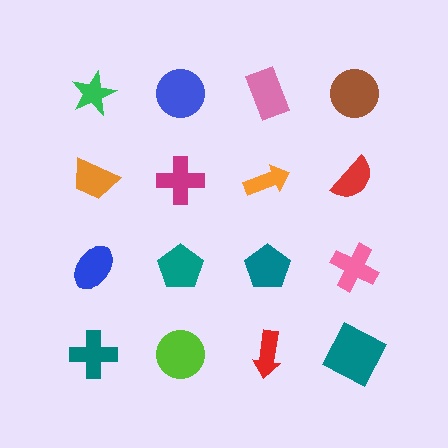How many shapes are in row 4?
4 shapes.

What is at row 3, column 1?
A blue ellipse.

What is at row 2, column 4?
A red semicircle.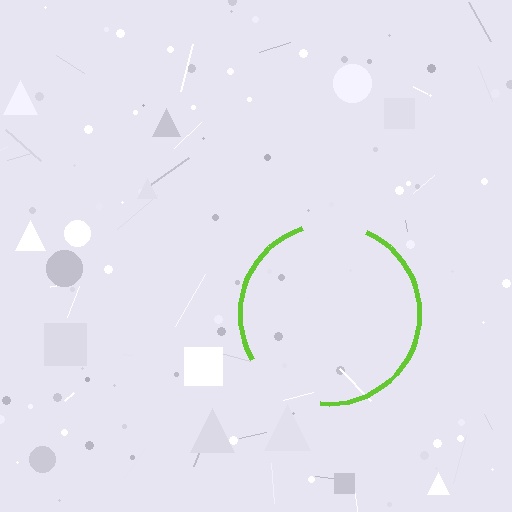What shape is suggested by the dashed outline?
The dashed outline suggests a circle.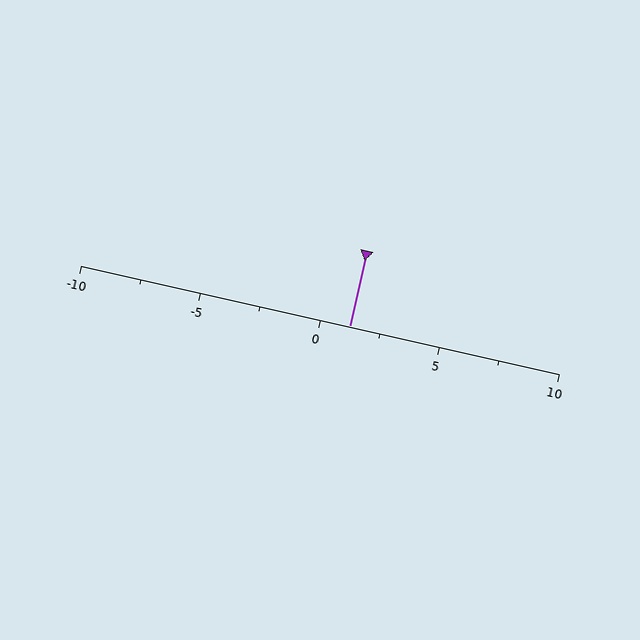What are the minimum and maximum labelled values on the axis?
The axis runs from -10 to 10.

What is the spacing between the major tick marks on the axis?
The major ticks are spaced 5 apart.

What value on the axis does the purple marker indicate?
The marker indicates approximately 1.2.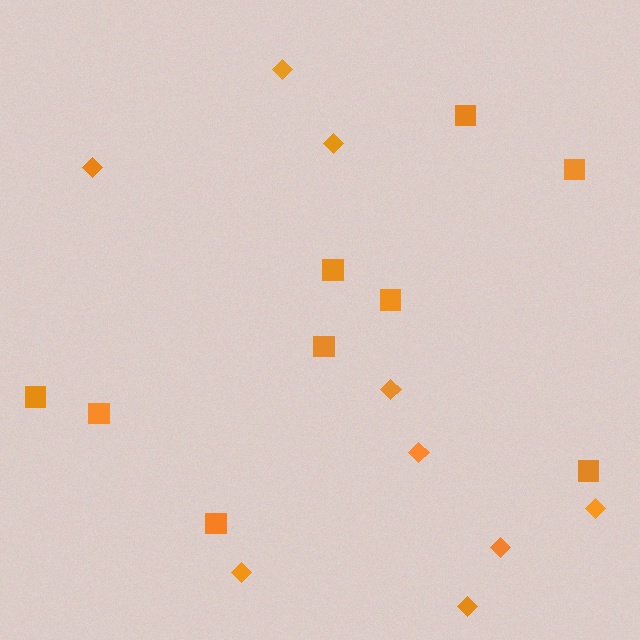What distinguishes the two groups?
There are 2 groups: one group of squares (9) and one group of diamonds (9).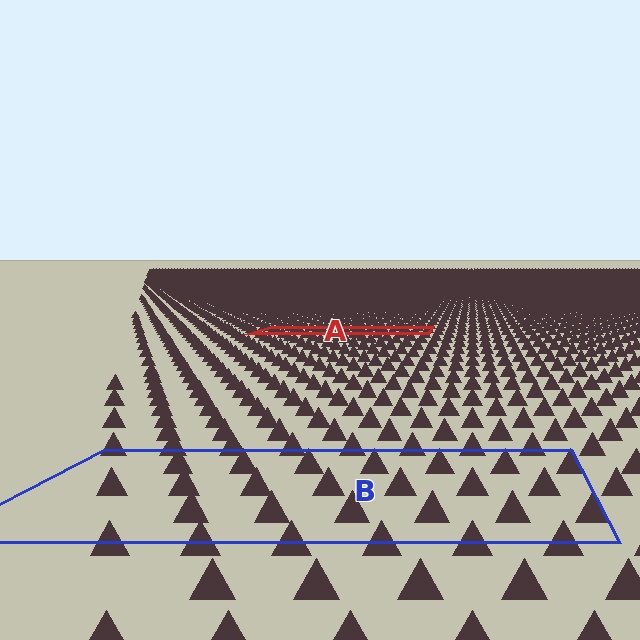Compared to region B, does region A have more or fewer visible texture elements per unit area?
Region A has more texture elements per unit area — they are packed more densely because it is farther away.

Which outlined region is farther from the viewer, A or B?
Region A is farther from the viewer — the texture elements inside it appear smaller and more densely packed.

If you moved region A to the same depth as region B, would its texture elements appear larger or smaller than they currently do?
They would appear larger. At a closer depth, the same texture elements are projected at a bigger on-screen size.